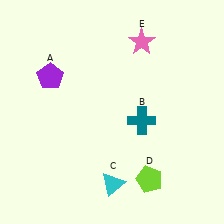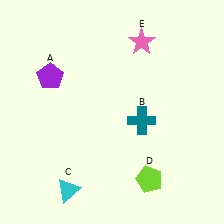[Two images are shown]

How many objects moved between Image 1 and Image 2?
1 object moved between the two images.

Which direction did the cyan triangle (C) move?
The cyan triangle (C) moved left.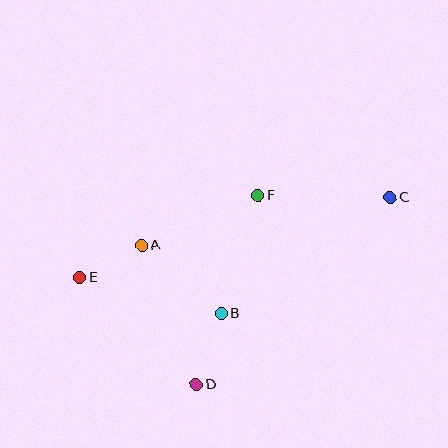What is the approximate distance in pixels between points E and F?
The distance between E and F is approximately 196 pixels.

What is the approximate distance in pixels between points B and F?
The distance between B and F is approximately 123 pixels.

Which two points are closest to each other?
Points A and E are closest to each other.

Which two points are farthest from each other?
Points C and E are farthest from each other.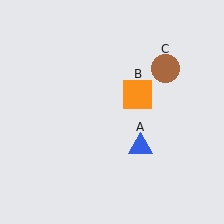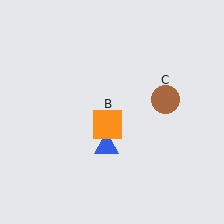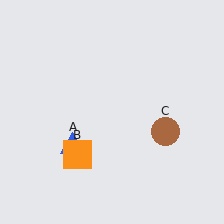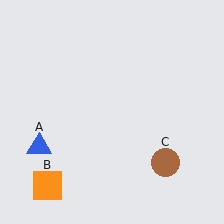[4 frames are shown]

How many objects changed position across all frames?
3 objects changed position: blue triangle (object A), orange square (object B), brown circle (object C).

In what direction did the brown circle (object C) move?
The brown circle (object C) moved down.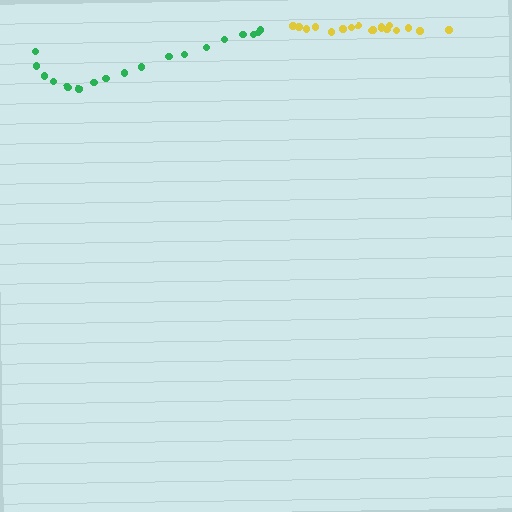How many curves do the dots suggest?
There are 2 distinct paths.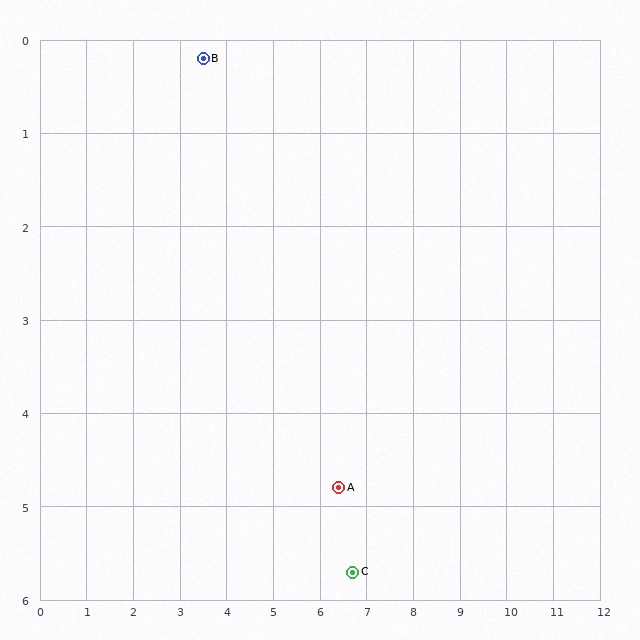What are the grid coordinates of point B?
Point B is at approximately (3.5, 0.2).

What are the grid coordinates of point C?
Point C is at approximately (6.7, 5.7).